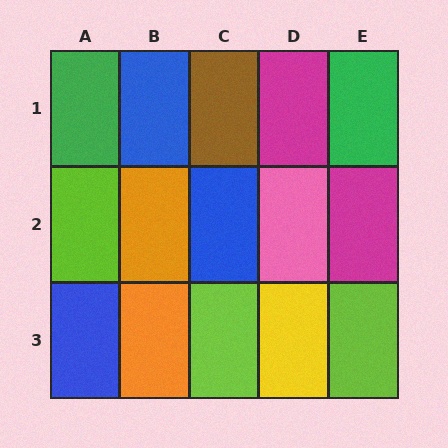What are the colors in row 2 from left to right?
Lime, orange, blue, pink, magenta.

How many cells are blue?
3 cells are blue.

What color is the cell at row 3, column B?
Orange.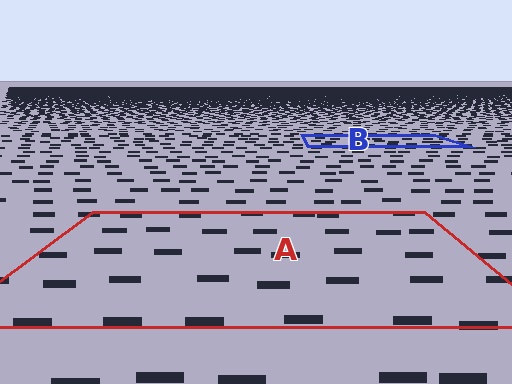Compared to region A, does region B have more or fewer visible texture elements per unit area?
Region B has more texture elements per unit area — they are packed more densely because it is farther away.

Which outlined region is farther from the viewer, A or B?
Region B is farther from the viewer — the texture elements inside it appear smaller and more densely packed.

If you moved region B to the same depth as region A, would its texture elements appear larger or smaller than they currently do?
They would appear larger. At a closer depth, the same texture elements are projected at a bigger on-screen size.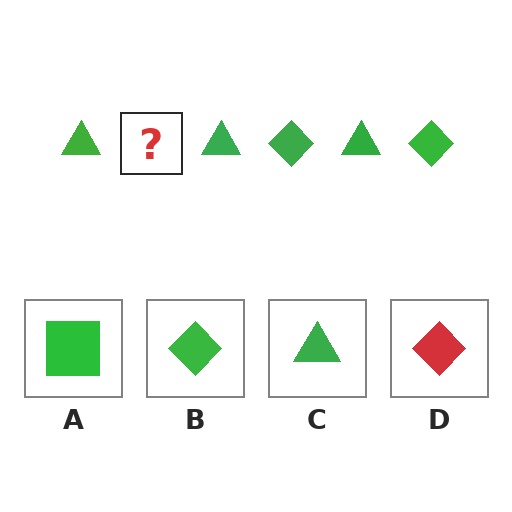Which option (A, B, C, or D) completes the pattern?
B.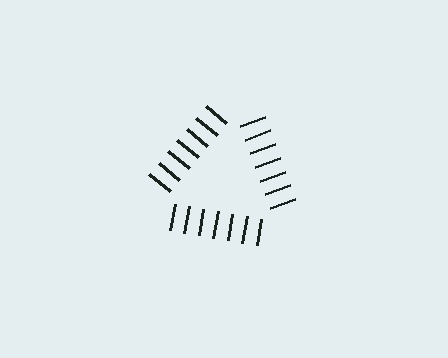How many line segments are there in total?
21 — 7 along each of the 3 edges.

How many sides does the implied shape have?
3 sides — the line-ends trace a triangle.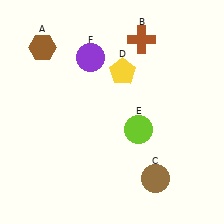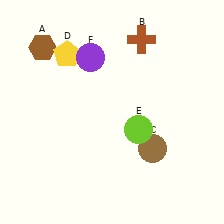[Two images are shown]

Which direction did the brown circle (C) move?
The brown circle (C) moved up.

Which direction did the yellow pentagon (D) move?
The yellow pentagon (D) moved left.